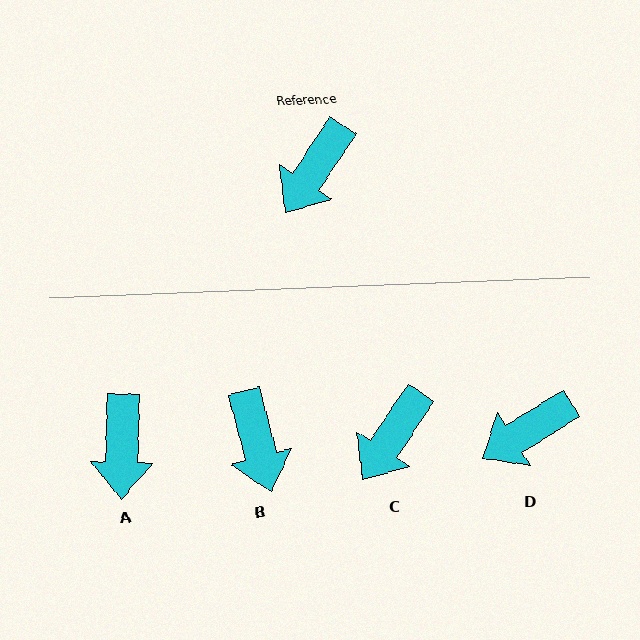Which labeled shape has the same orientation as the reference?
C.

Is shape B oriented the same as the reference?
No, it is off by about 49 degrees.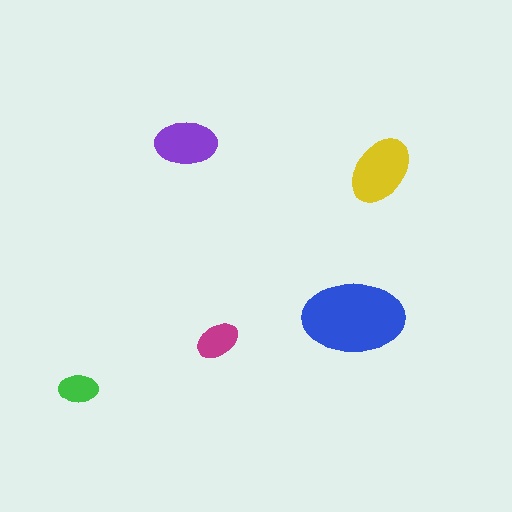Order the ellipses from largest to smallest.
the blue one, the yellow one, the purple one, the magenta one, the green one.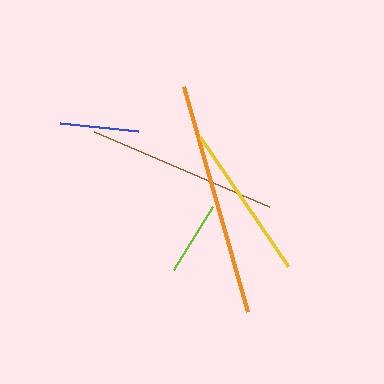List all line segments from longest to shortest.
From longest to shortest: orange, brown, yellow, blue, lime.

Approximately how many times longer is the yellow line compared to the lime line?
The yellow line is approximately 2.1 times the length of the lime line.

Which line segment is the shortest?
The lime line is the shortest at approximately 75 pixels.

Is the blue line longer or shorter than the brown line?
The brown line is longer than the blue line.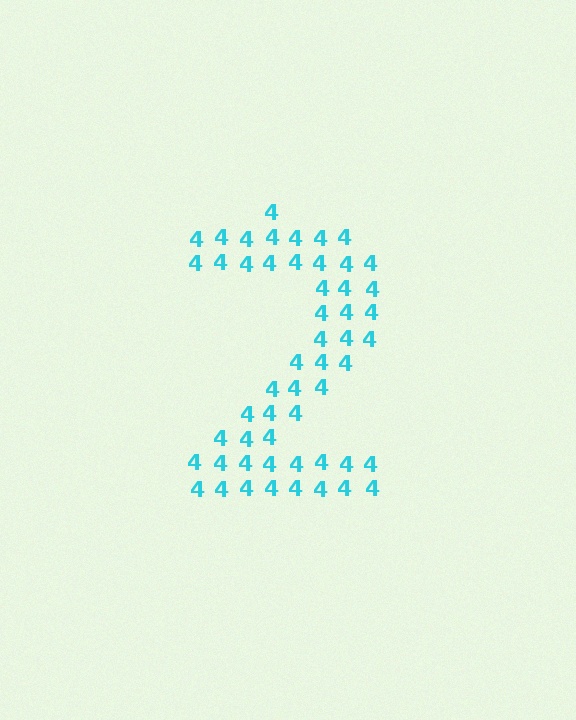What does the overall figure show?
The overall figure shows the digit 2.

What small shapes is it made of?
It is made of small digit 4's.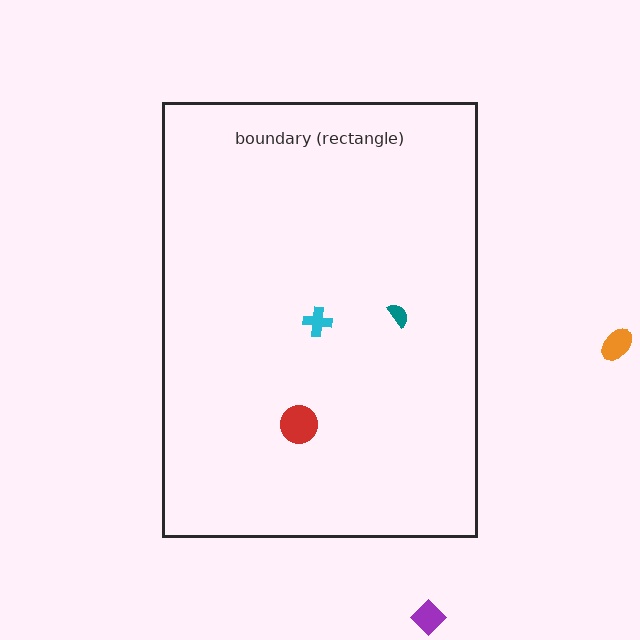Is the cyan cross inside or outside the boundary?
Inside.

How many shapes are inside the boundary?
3 inside, 2 outside.